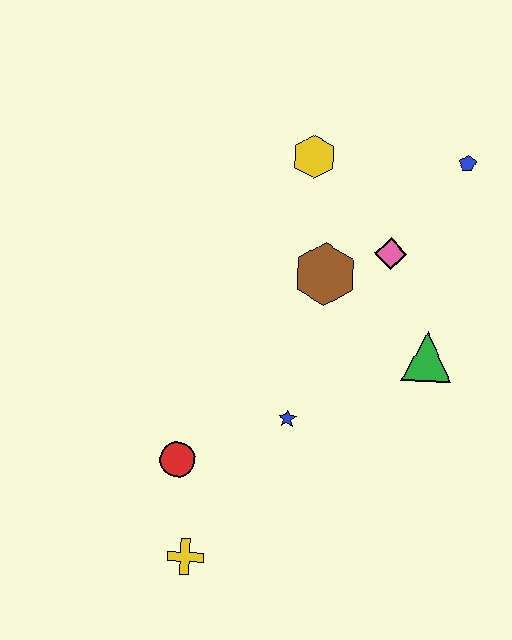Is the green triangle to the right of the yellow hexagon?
Yes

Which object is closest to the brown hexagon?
The pink diamond is closest to the brown hexagon.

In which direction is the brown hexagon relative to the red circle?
The brown hexagon is above the red circle.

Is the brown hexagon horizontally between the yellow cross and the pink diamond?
Yes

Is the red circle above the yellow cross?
Yes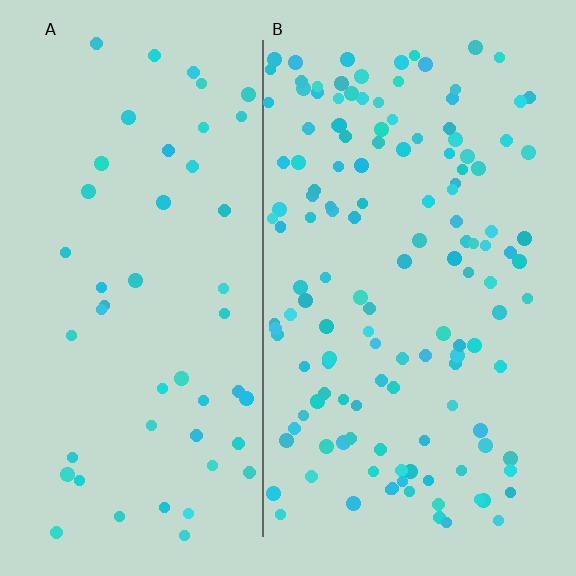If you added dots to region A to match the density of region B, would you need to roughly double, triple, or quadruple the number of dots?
Approximately triple.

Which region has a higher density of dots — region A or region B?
B (the right).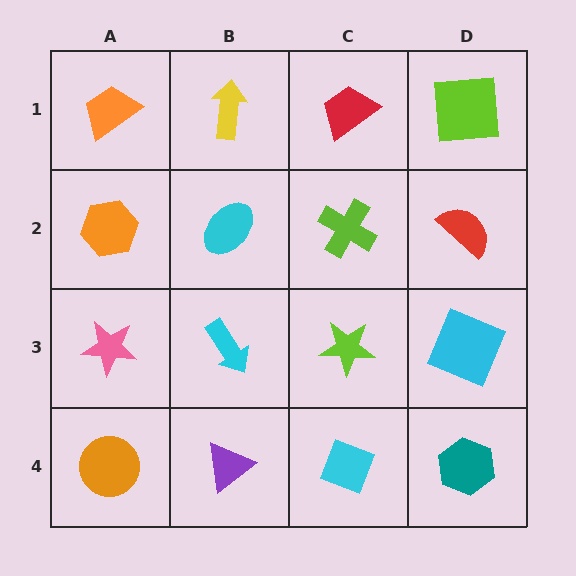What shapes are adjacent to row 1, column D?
A red semicircle (row 2, column D), a red trapezoid (row 1, column C).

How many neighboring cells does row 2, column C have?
4.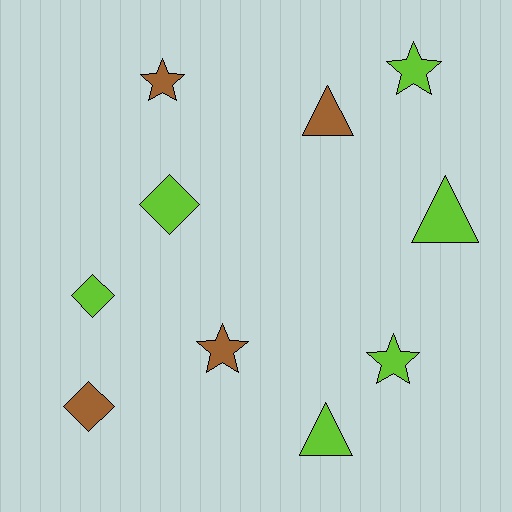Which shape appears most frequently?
Star, with 4 objects.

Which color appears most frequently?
Lime, with 6 objects.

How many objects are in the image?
There are 10 objects.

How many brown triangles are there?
There is 1 brown triangle.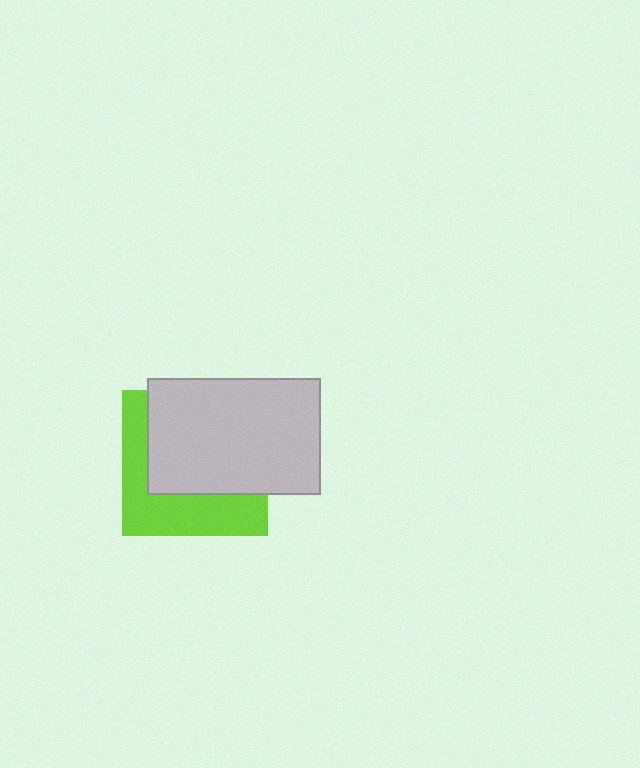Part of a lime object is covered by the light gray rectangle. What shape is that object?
It is a square.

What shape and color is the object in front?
The object in front is a light gray rectangle.